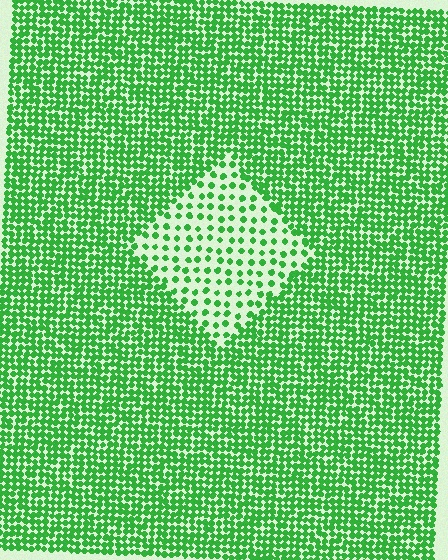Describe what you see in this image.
The image contains small green elements arranged at two different densities. A diamond-shaped region is visible where the elements are less densely packed than the surrounding area.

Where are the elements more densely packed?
The elements are more densely packed outside the diamond boundary.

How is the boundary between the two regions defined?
The boundary is defined by a change in element density (approximately 2.6x ratio). All elements are the same color, size, and shape.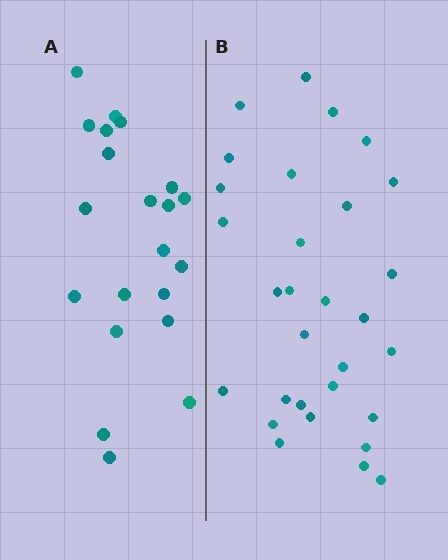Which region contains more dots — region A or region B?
Region B (the right region) has more dots.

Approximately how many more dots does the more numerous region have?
Region B has roughly 8 or so more dots than region A.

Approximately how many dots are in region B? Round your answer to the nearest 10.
About 30 dots.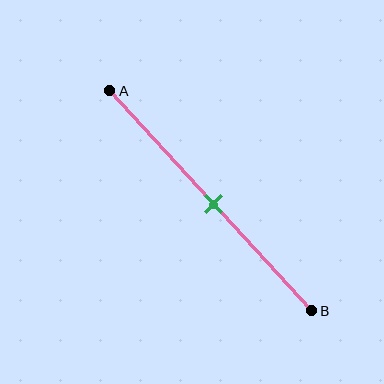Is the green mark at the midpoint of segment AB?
Yes, the mark is approximately at the midpoint.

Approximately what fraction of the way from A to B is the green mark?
The green mark is approximately 50% of the way from A to B.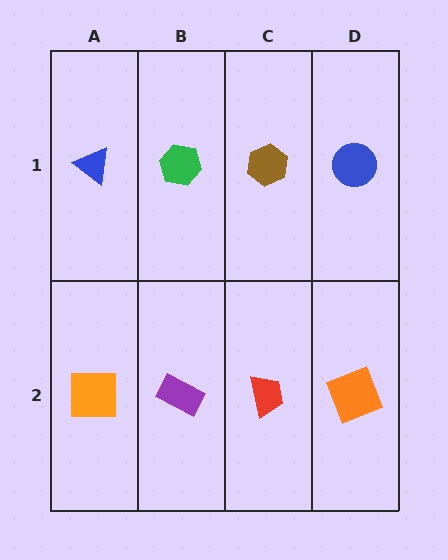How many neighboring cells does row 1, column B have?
3.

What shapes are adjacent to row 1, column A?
An orange square (row 2, column A), a green hexagon (row 1, column B).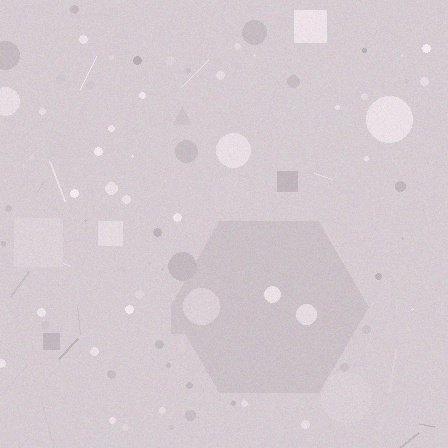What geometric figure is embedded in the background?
A hexagon is embedded in the background.